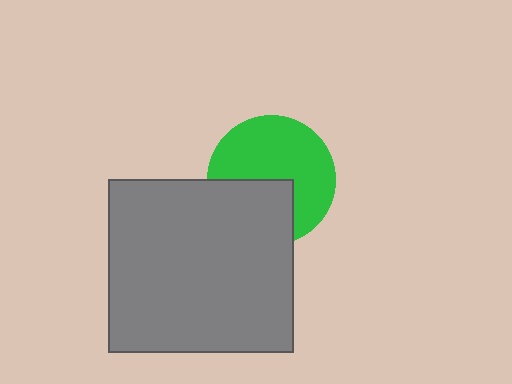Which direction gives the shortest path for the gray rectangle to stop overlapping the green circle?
Moving down gives the shortest separation.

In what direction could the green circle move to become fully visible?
The green circle could move up. That would shift it out from behind the gray rectangle entirely.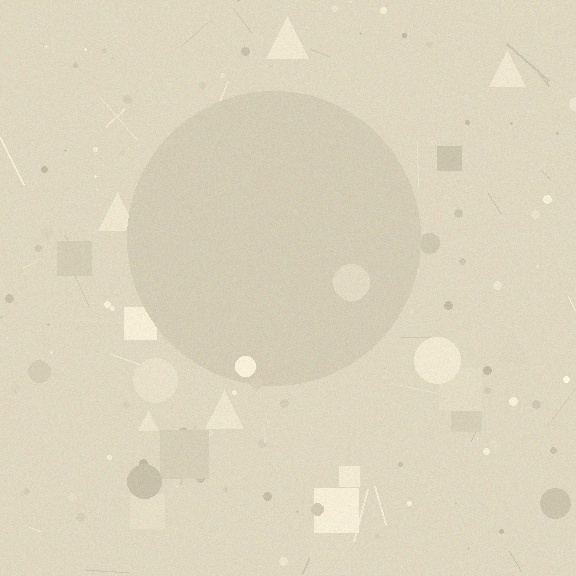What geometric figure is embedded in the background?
A circle is embedded in the background.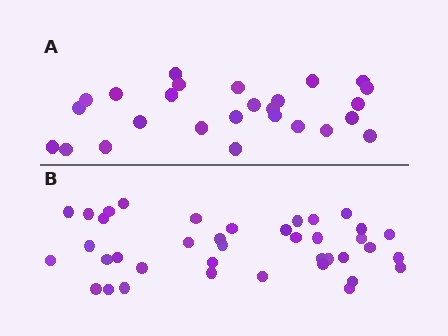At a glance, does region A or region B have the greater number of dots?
Region B (the bottom region) has more dots.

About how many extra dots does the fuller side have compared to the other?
Region B has approximately 15 more dots than region A.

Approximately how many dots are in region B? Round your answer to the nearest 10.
About 40 dots. (The exact count is 39, which rounds to 40.)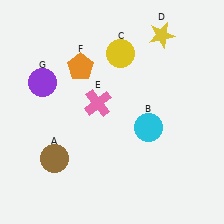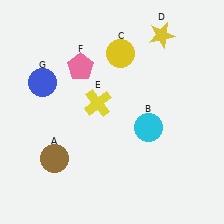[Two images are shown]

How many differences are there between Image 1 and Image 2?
There are 3 differences between the two images.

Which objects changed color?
E changed from pink to yellow. F changed from orange to pink. G changed from purple to blue.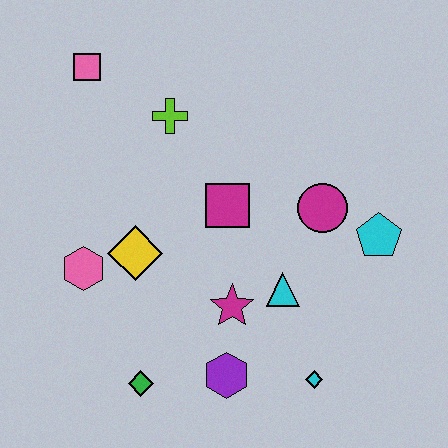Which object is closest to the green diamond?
The purple hexagon is closest to the green diamond.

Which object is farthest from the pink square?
The cyan diamond is farthest from the pink square.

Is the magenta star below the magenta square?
Yes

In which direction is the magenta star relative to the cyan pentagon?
The magenta star is to the left of the cyan pentagon.